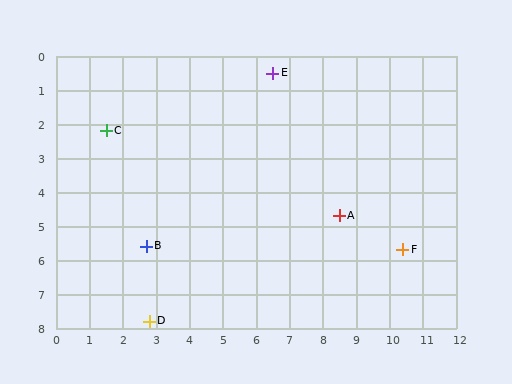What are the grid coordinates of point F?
Point F is at approximately (10.4, 5.7).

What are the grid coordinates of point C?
Point C is at approximately (1.5, 2.2).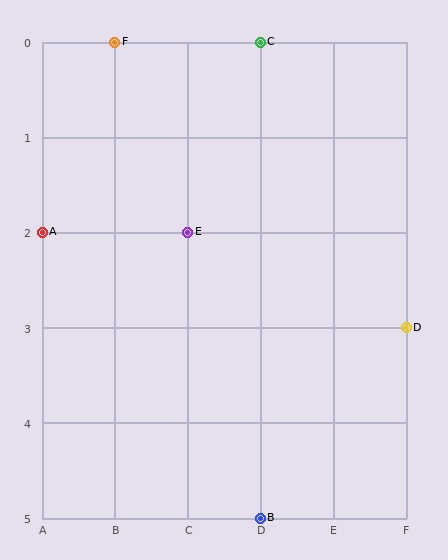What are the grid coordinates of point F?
Point F is at grid coordinates (B, 0).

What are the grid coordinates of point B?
Point B is at grid coordinates (D, 5).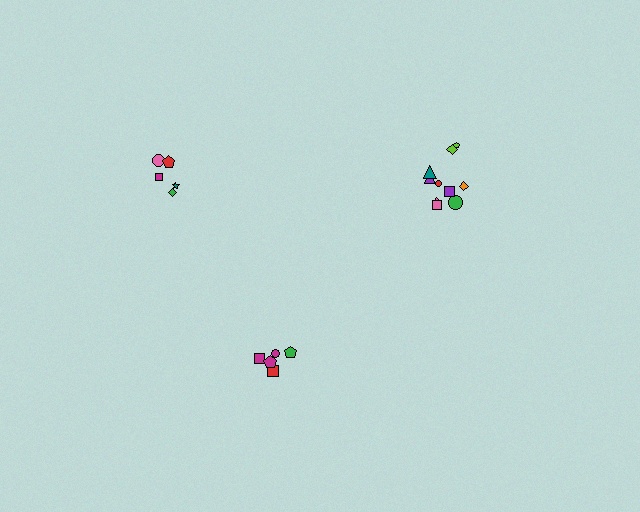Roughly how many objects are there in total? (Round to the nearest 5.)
Roughly 20 objects in total.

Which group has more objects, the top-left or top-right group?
The top-right group.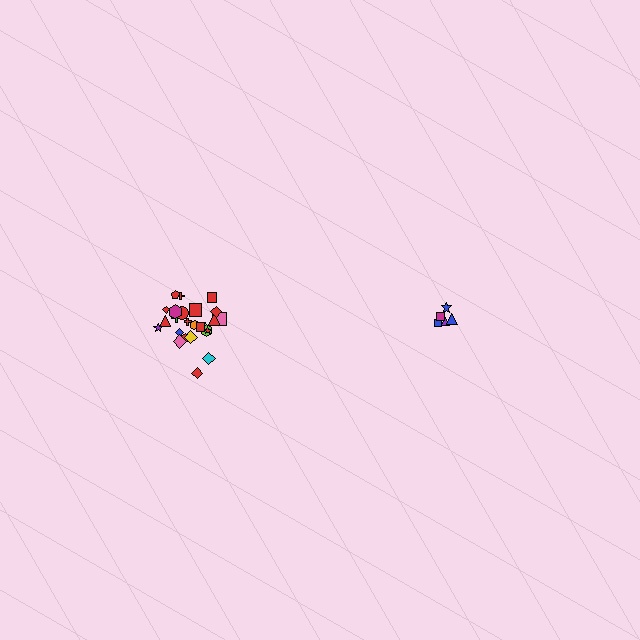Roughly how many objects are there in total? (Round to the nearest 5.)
Roughly 30 objects in total.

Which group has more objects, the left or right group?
The left group.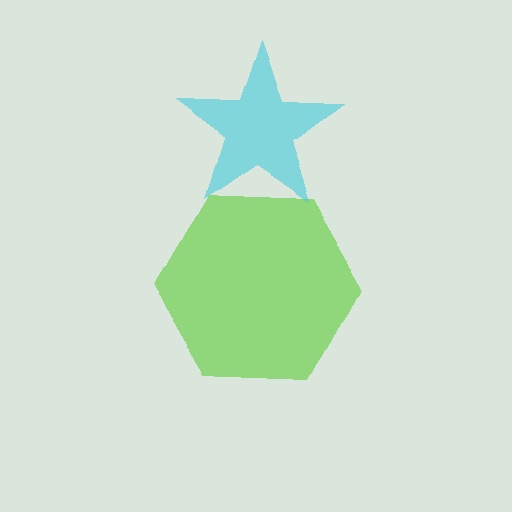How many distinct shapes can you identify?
There are 2 distinct shapes: a lime hexagon, a cyan star.